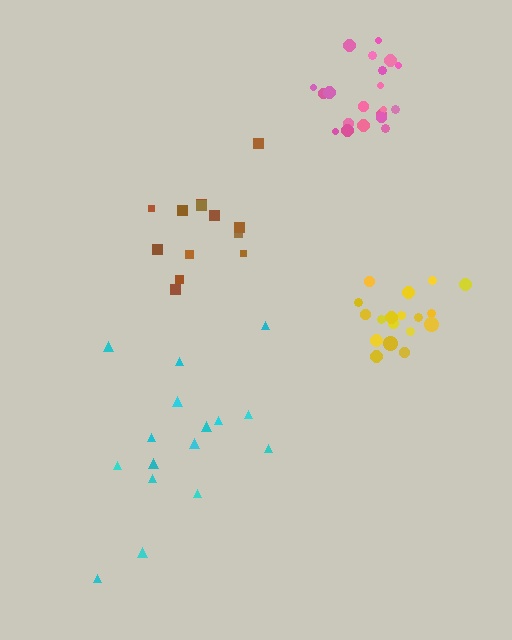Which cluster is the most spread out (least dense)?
Cyan.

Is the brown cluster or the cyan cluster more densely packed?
Brown.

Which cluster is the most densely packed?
Yellow.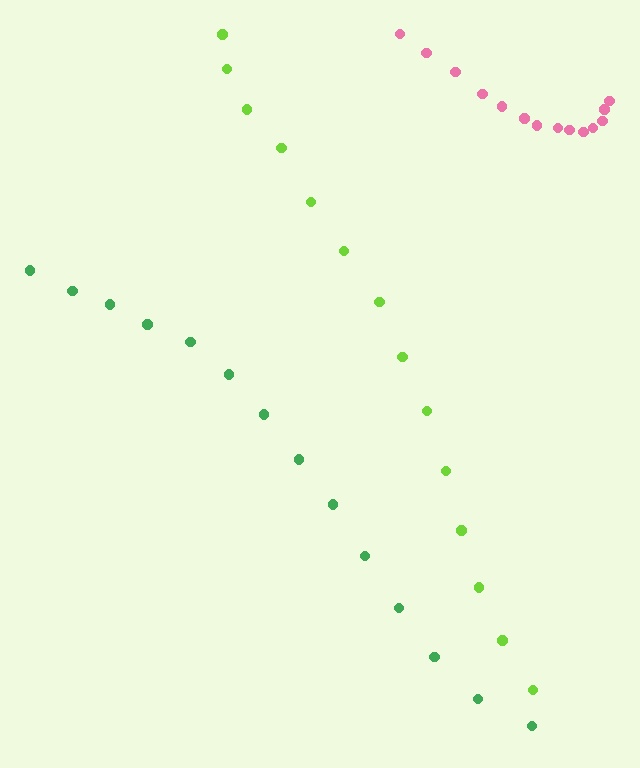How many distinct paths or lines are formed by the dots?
There are 3 distinct paths.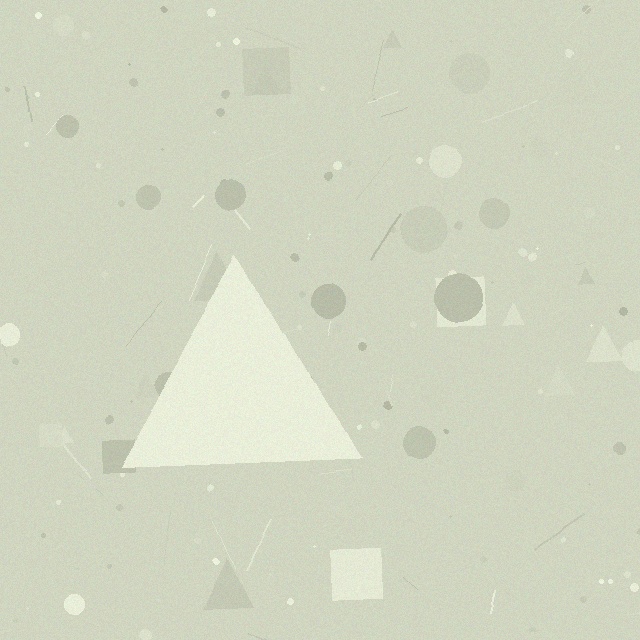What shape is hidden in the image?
A triangle is hidden in the image.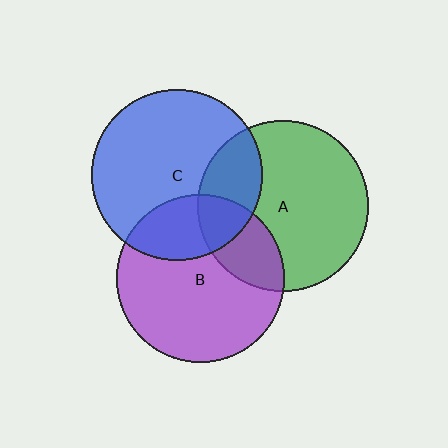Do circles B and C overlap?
Yes.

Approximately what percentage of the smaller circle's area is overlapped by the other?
Approximately 25%.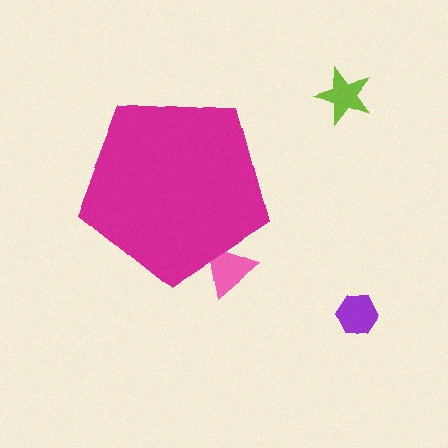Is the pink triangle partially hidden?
Yes, the pink triangle is partially hidden behind the magenta pentagon.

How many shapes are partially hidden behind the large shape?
1 shape is partially hidden.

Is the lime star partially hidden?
No, the lime star is fully visible.